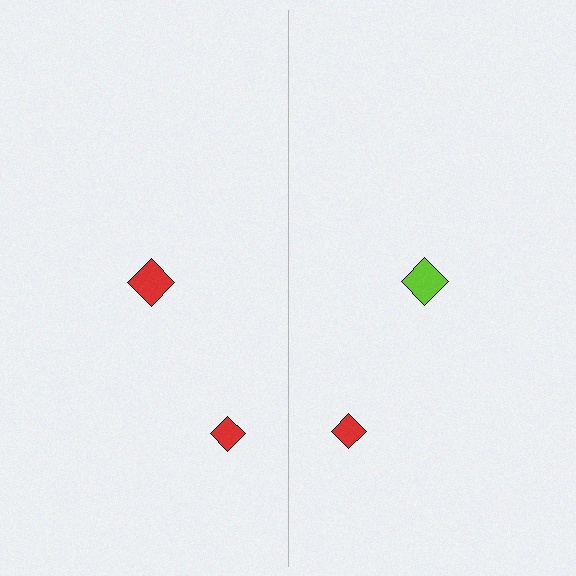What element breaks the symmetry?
The lime diamond on the right side breaks the symmetry — its mirror counterpart is red.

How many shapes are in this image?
There are 4 shapes in this image.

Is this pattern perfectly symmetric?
No, the pattern is not perfectly symmetric. The lime diamond on the right side breaks the symmetry — its mirror counterpart is red.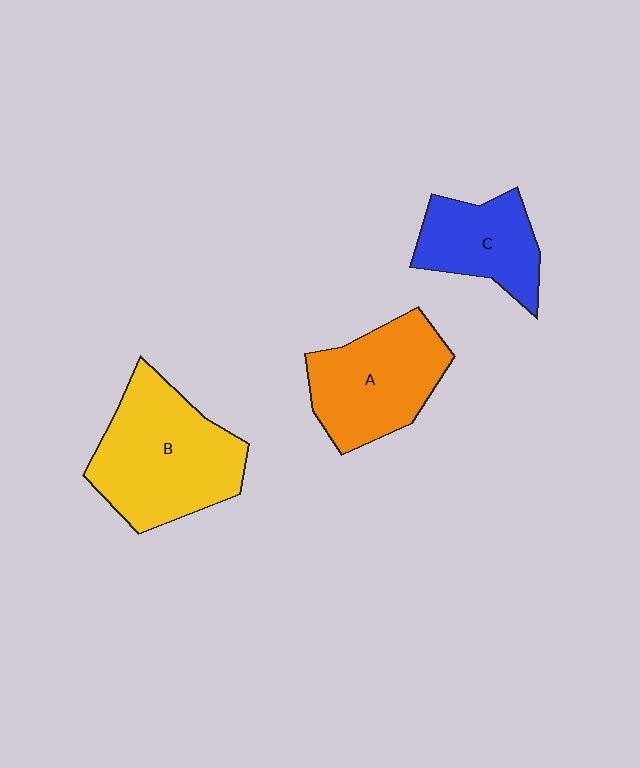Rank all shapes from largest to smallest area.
From largest to smallest: B (yellow), A (orange), C (blue).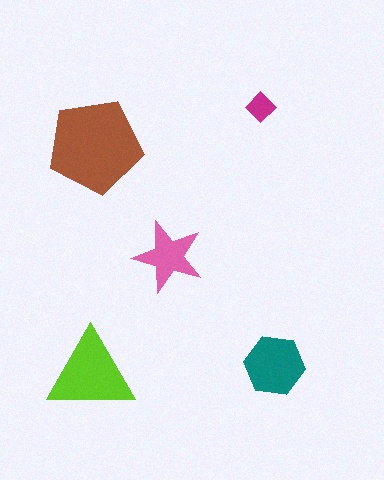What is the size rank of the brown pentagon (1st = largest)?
1st.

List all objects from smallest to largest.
The magenta diamond, the pink star, the teal hexagon, the lime triangle, the brown pentagon.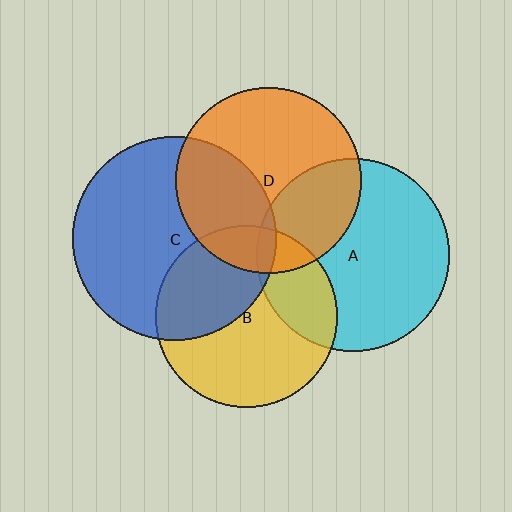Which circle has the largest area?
Circle C (blue).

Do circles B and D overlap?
Yes.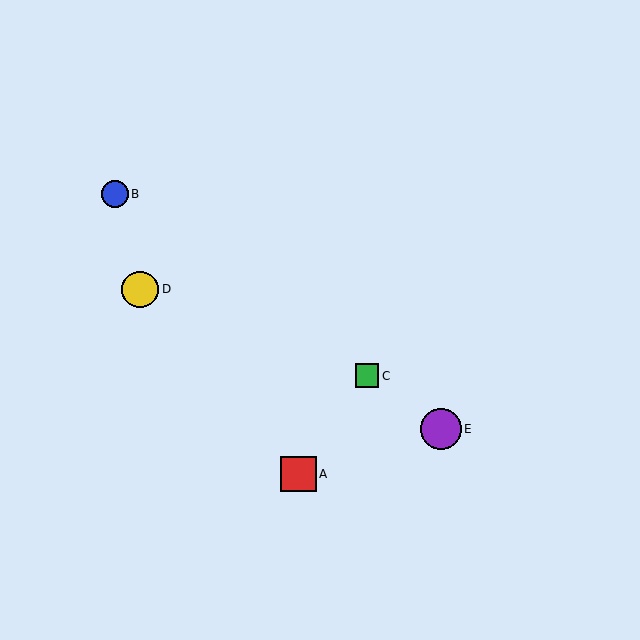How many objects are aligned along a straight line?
3 objects (B, C, E) are aligned along a straight line.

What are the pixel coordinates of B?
Object B is at (115, 194).